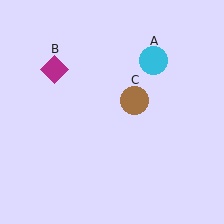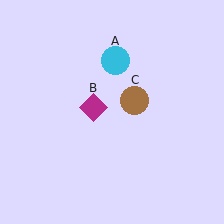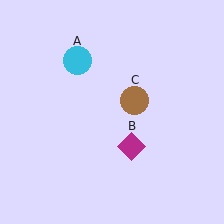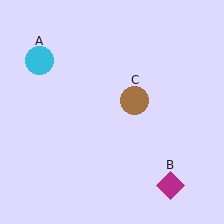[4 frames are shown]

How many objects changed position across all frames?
2 objects changed position: cyan circle (object A), magenta diamond (object B).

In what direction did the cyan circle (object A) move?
The cyan circle (object A) moved left.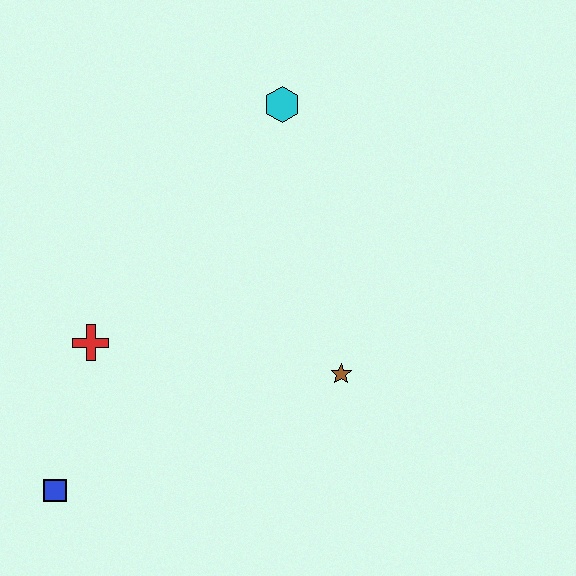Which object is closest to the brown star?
The red cross is closest to the brown star.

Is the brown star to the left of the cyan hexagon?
No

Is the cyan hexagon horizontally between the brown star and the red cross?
Yes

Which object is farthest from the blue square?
The cyan hexagon is farthest from the blue square.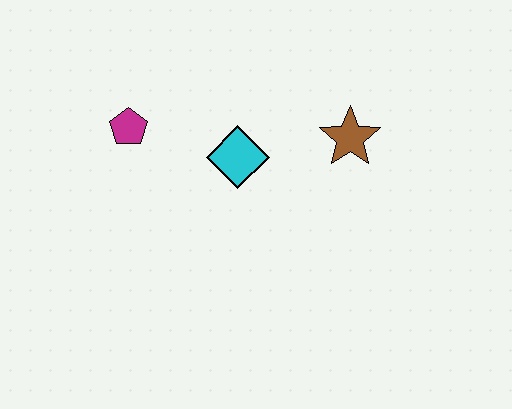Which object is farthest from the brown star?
The magenta pentagon is farthest from the brown star.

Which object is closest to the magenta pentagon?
The cyan diamond is closest to the magenta pentagon.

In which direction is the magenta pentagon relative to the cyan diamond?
The magenta pentagon is to the left of the cyan diamond.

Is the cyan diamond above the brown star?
No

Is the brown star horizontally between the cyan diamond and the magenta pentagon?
No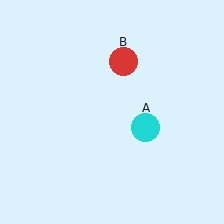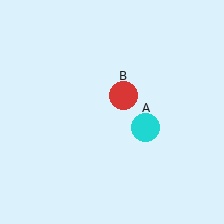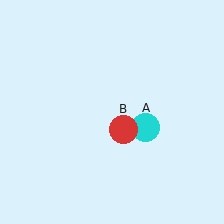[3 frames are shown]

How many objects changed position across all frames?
1 object changed position: red circle (object B).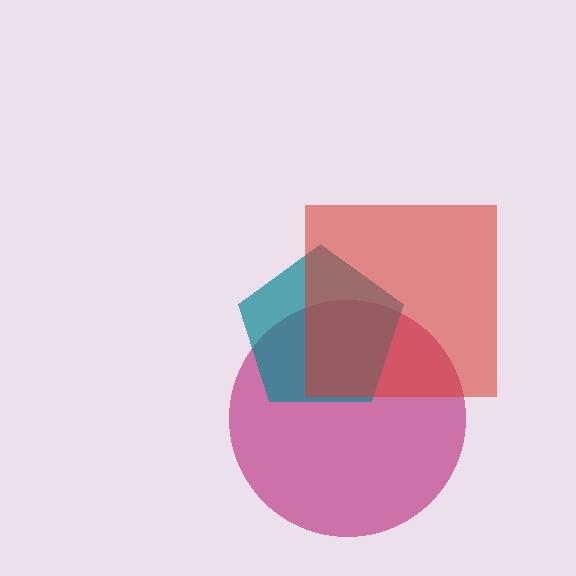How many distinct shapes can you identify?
There are 3 distinct shapes: a magenta circle, a teal pentagon, a red square.